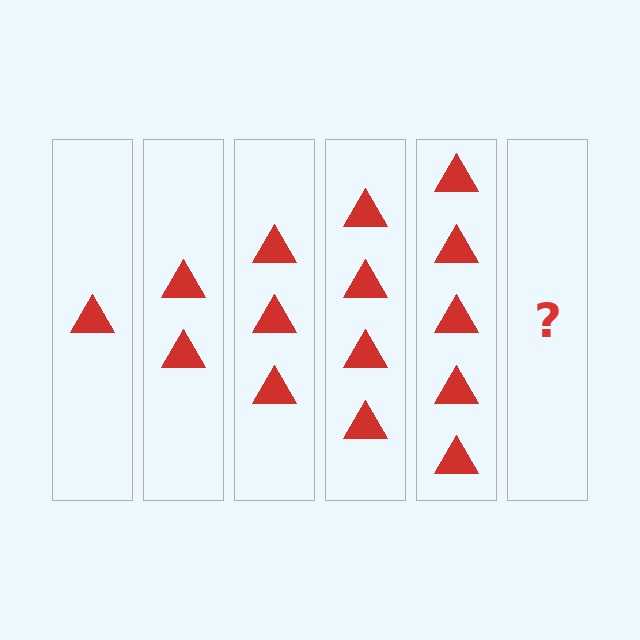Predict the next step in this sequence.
The next step is 6 triangles.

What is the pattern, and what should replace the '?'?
The pattern is that each step adds one more triangle. The '?' should be 6 triangles.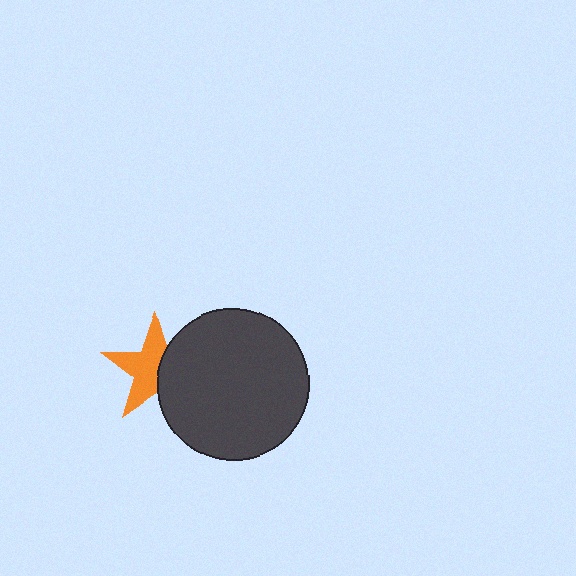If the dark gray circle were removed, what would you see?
You would see the complete orange star.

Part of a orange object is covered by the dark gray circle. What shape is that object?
It is a star.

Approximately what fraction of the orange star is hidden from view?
Roughly 40% of the orange star is hidden behind the dark gray circle.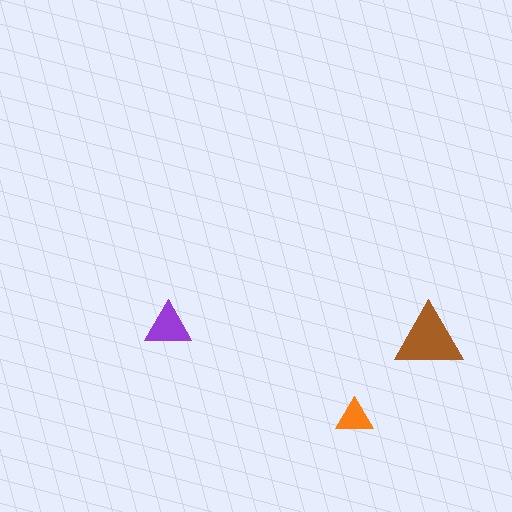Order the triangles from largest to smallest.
the brown one, the purple one, the orange one.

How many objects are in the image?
There are 3 objects in the image.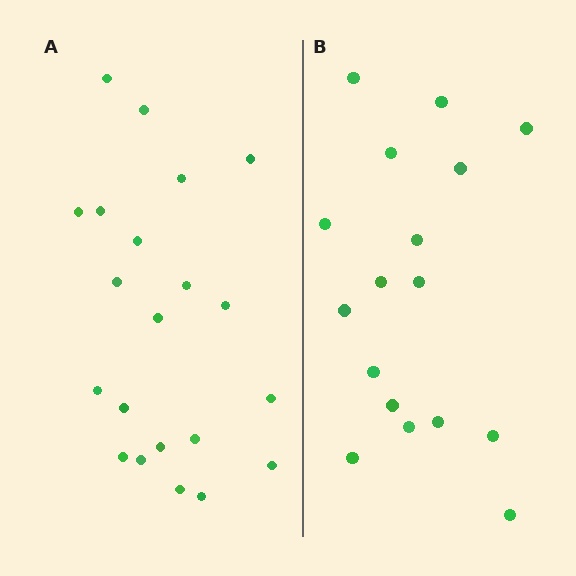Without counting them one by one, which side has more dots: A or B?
Region A (the left region) has more dots.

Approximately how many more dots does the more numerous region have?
Region A has about 4 more dots than region B.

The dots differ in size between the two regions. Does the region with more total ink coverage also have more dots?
No. Region B has more total ink coverage because its dots are larger, but region A actually contains more individual dots. Total area can be misleading — the number of items is what matters here.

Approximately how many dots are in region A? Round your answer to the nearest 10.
About 20 dots. (The exact count is 21, which rounds to 20.)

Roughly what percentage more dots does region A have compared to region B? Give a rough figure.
About 25% more.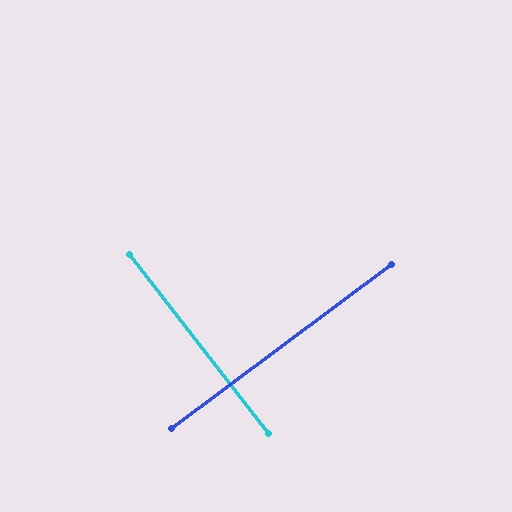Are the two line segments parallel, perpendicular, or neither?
Perpendicular — they meet at approximately 89°.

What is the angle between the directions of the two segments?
Approximately 89 degrees.